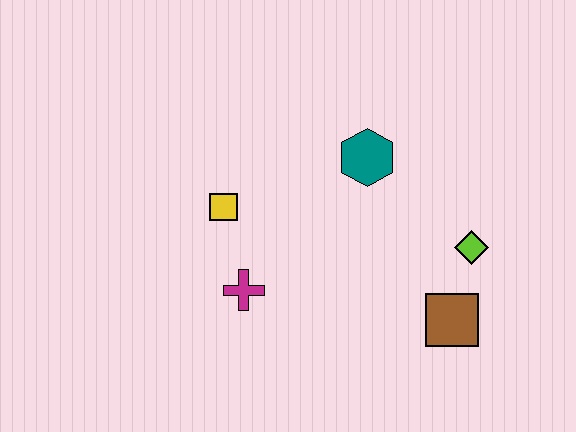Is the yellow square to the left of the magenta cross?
Yes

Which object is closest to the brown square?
The lime diamond is closest to the brown square.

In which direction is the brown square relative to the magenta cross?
The brown square is to the right of the magenta cross.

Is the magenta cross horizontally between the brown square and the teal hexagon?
No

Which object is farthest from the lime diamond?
The yellow square is farthest from the lime diamond.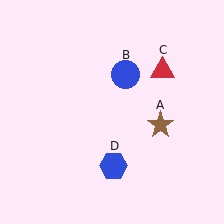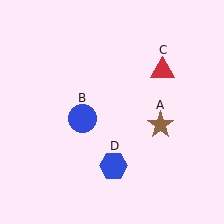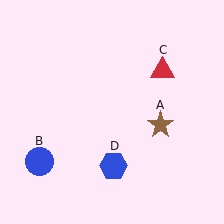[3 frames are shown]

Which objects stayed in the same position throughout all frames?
Brown star (object A) and red triangle (object C) and blue hexagon (object D) remained stationary.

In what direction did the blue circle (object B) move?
The blue circle (object B) moved down and to the left.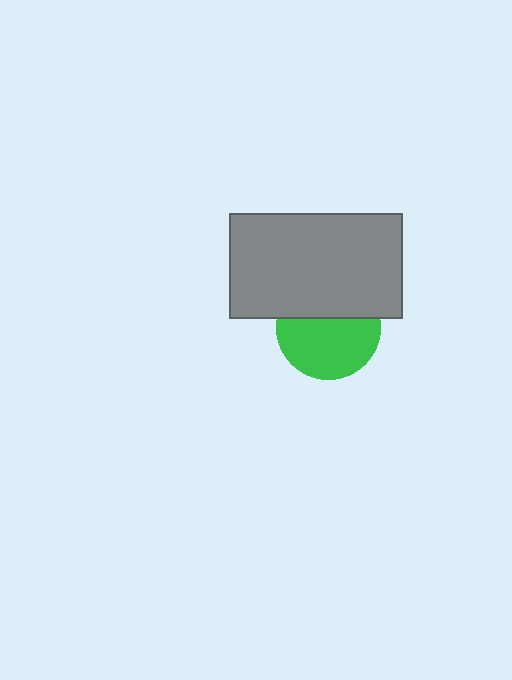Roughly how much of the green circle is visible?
About half of it is visible (roughly 60%).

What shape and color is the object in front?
The object in front is a gray rectangle.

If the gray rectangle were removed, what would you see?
You would see the complete green circle.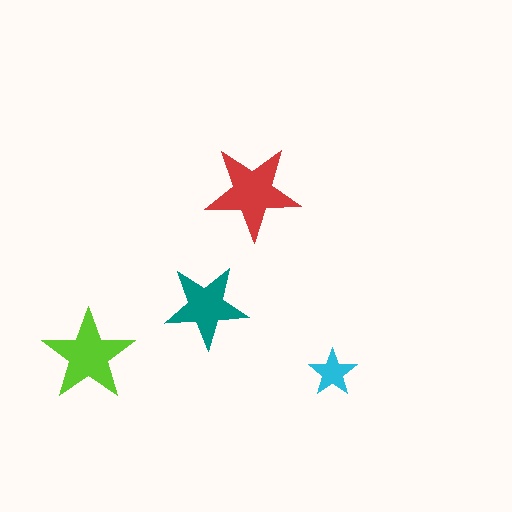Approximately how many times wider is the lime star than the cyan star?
About 2 times wider.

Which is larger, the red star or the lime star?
The red one.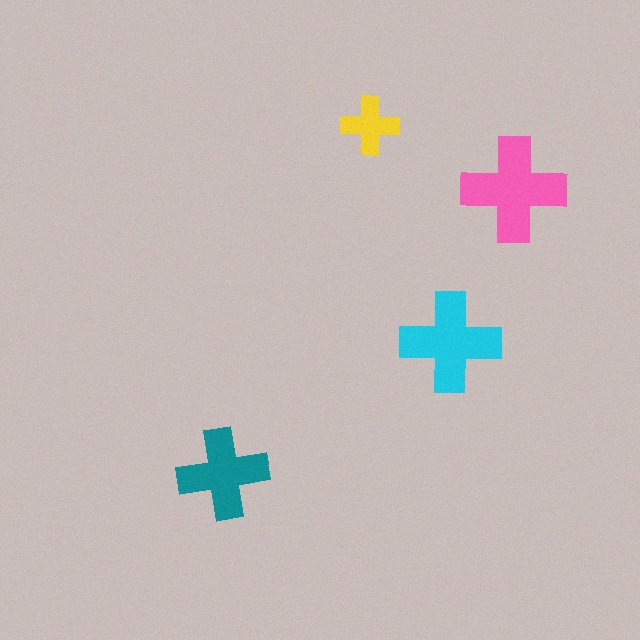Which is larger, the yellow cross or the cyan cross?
The cyan one.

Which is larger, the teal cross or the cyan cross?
The cyan one.